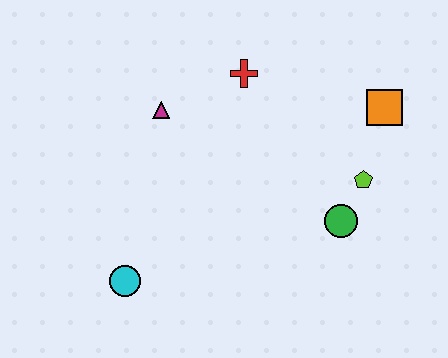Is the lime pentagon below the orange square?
Yes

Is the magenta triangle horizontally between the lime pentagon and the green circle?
No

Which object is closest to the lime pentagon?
The green circle is closest to the lime pentagon.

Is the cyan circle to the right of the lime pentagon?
No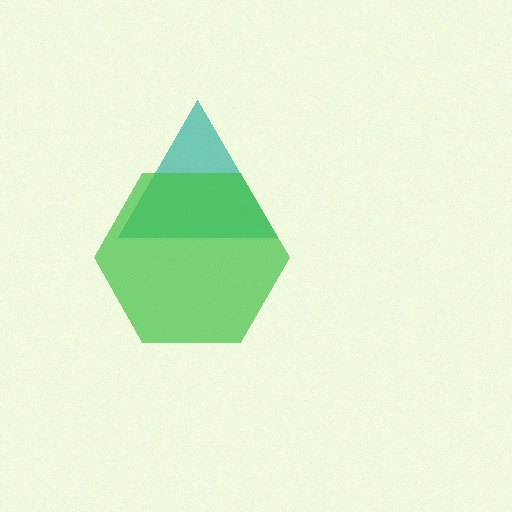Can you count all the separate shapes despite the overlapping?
Yes, there are 2 separate shapes.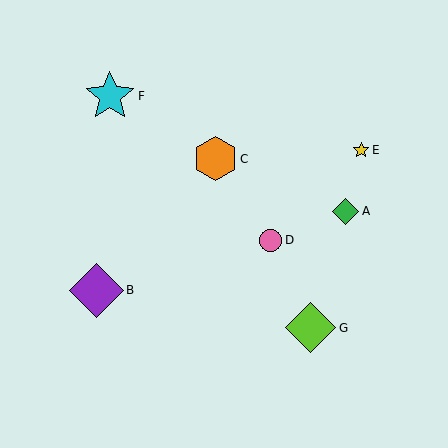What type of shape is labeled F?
Shape F is a cyan star.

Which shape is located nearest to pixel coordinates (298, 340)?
The lime diamond (labeled G) at (311, 328) is nearest to that location.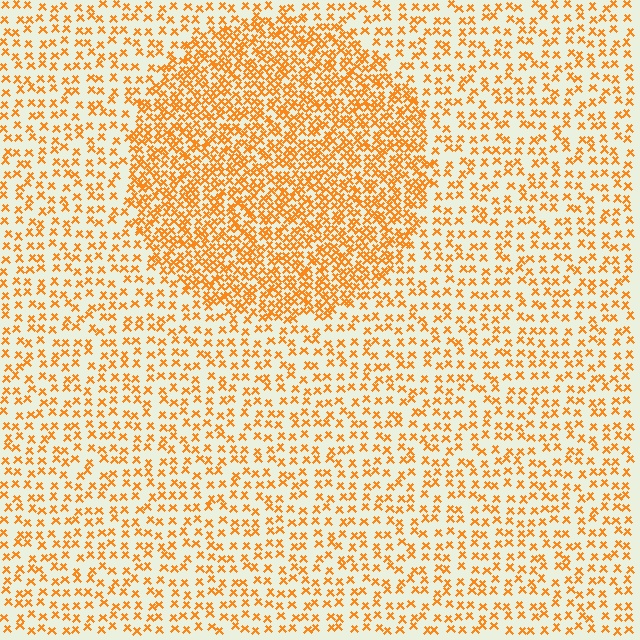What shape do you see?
I see a circle.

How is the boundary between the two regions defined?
The boundary is defined by a change in element density (approximately 2.2x ratio). All elements are the same color, size, and shape.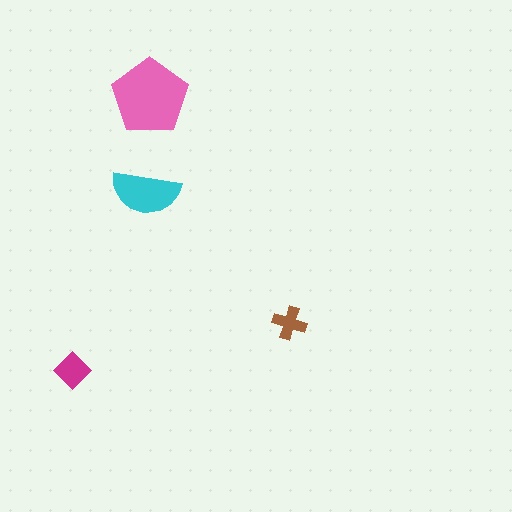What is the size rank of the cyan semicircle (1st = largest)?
2nd.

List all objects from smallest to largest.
The brown cross, the magenta diamond, the cyan semicircle, the pink pentagon.